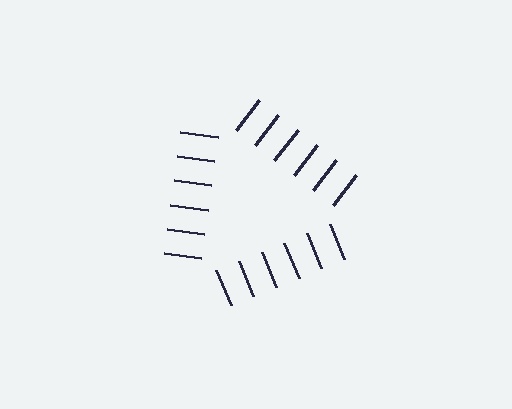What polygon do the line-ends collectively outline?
An illusory triangle — the line segments terminate on its edges but no continuous stroke is drawn.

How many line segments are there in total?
18 — 6 along each of the 3 edges.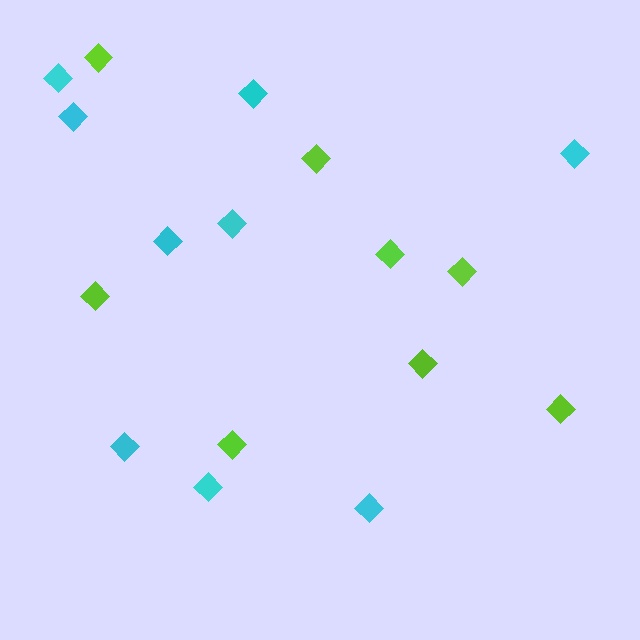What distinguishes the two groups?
There are 2 groups: one group of cyan diamonds (9) and one group of lime diamonds (8).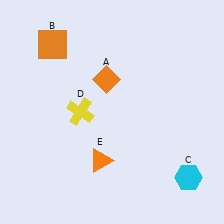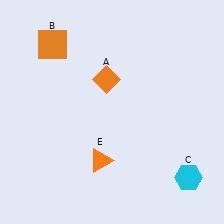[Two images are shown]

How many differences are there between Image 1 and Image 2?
There is 1 difference between the two images.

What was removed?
The yellow cross (D) was removed in Image 2.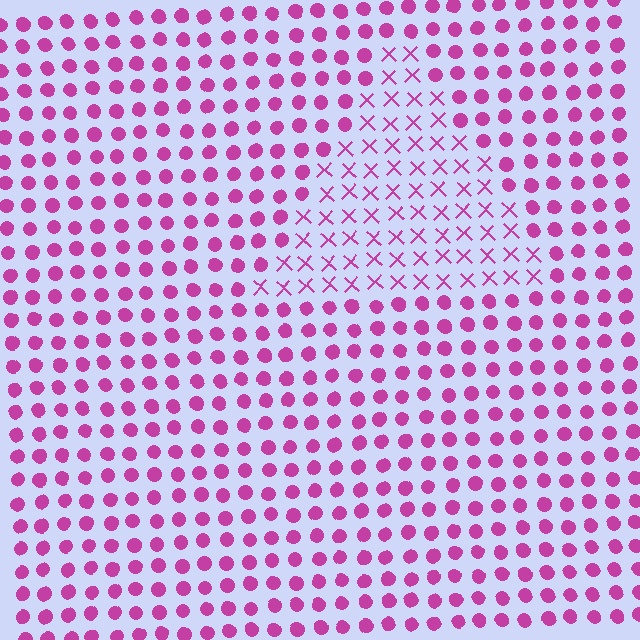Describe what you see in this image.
The image is filled with small magenta elements arranged in a uniform grid. A triangle-shaped region contains X marks, while the surrounding area contains circles. The boundary is defined purely by the change in element shape.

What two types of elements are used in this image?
The image uses X marks inside the triangle region and circles outside it.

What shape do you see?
I see a triangle.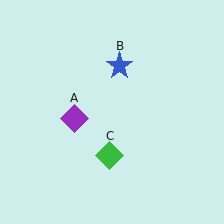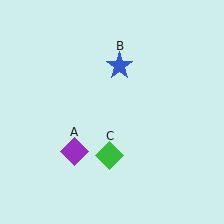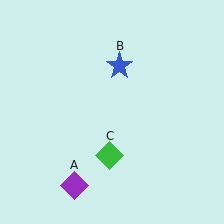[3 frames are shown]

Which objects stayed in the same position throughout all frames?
Blue star (object B) and green diamond (object C) remained stationary.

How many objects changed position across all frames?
1 object changed position: purple diamond (object A).